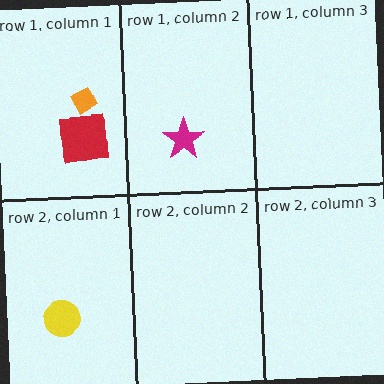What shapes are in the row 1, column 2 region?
The magenta star.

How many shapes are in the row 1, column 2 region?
1.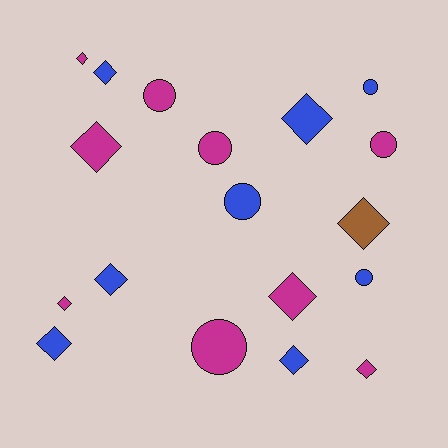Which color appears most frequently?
Magenta, with 9 objects.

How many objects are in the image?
There are 18 objects.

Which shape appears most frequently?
Diamond, with 11 objects.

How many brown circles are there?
There are no brown circles.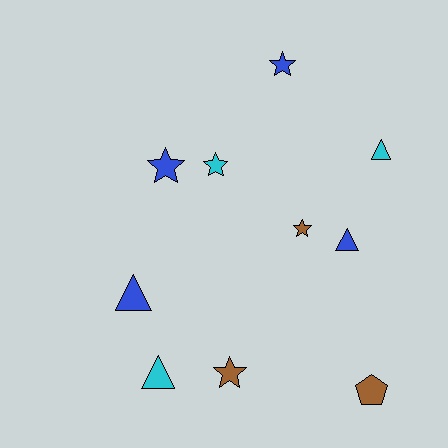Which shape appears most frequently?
Star, with 5 objects.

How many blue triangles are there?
There are 2 blue triangles.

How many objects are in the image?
There are 10 objects.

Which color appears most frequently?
Blue, with 4 objects.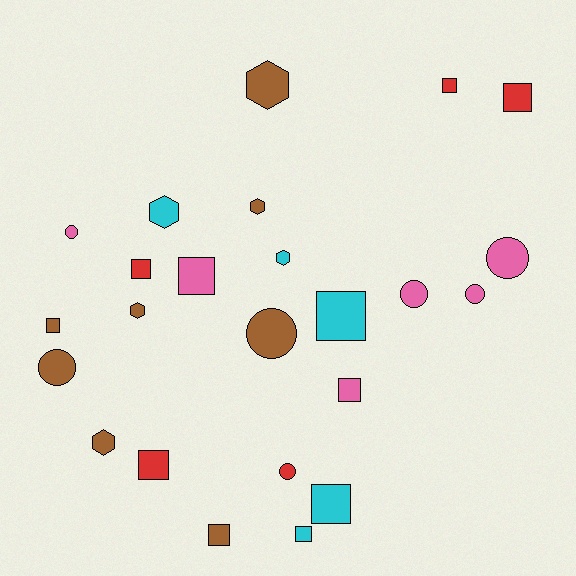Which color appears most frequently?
Brown, with 8 objects.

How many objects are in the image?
There are 24 objects.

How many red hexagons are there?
There are no red hexagons.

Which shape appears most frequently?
Square, with 11 objects.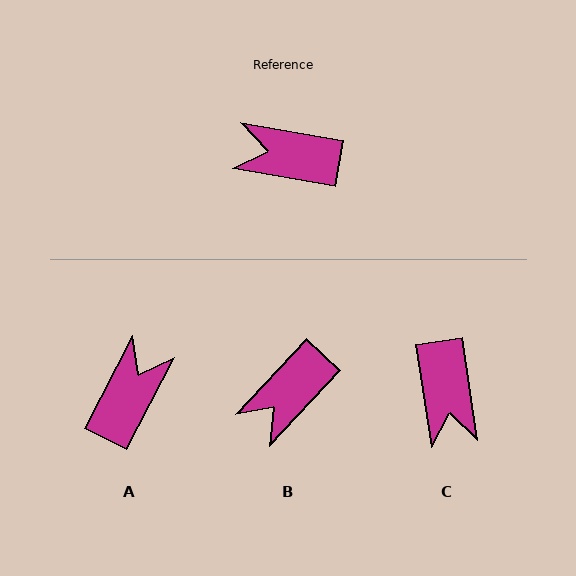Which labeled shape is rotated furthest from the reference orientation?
C, about 109 degrees away.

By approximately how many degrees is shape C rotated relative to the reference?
Approximately 109 degrees counter-clockwise.